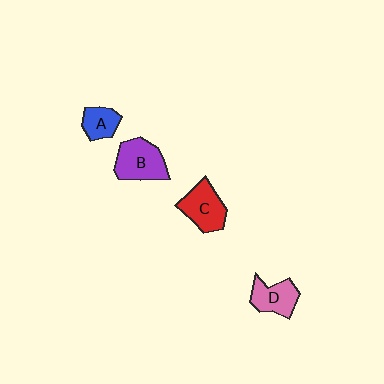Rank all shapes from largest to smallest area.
From largest to smallest: B (purple), C (red), D (pink), A (blue).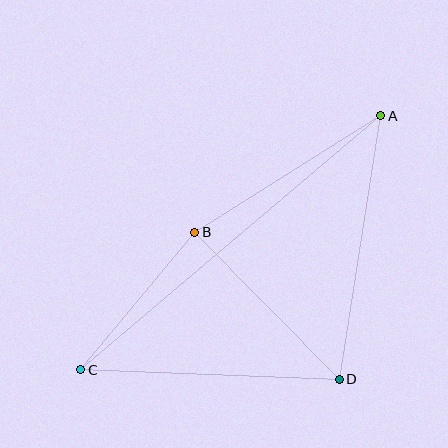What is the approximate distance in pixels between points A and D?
The distance between A and D is approximately 267 pixels.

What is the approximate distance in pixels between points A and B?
The distance between A and B is approximately 220 pixels.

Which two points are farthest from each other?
Points A and C are farthest from each other.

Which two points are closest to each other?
Points B and C are closest to each other.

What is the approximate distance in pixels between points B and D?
The distance between B and D is approximately 206 pixels.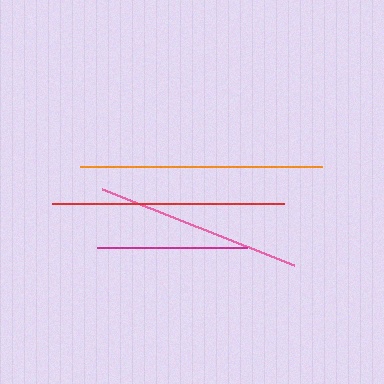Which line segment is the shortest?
The magenta line is the shortest at approximately 150 pixels.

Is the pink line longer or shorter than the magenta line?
The pink line is longer than the magenta line.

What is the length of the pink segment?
The pink segment is approximately 207 pixels long.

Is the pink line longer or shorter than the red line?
The red line is longer than the pink line.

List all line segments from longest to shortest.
From longest to shortest: orange, red, pink, magenta.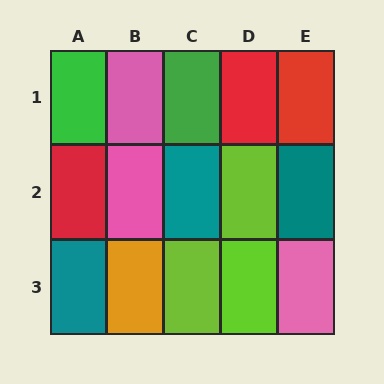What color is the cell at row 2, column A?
Red.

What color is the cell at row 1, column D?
Red.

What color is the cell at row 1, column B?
Pink.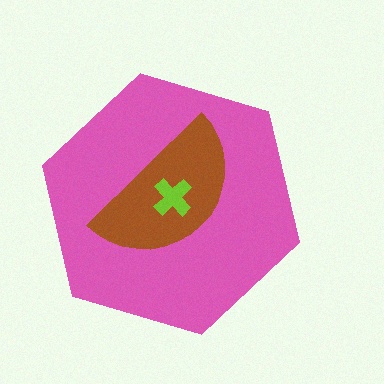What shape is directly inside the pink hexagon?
The brown semicircle.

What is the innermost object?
The lime cross.